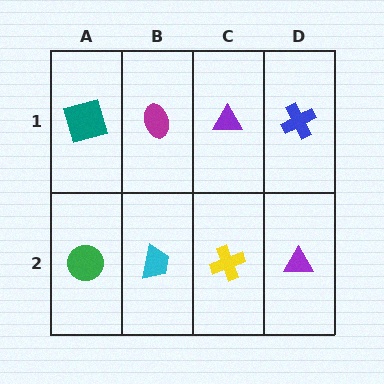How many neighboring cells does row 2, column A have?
2.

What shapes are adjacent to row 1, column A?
A green circle (row 2, column A), a magenta ellipse (row 1, column B).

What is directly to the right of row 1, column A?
A magenta ellipse.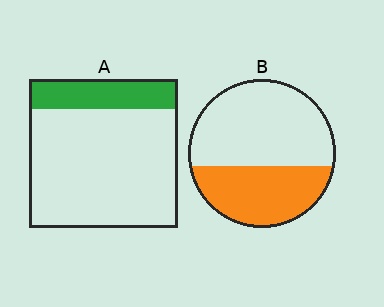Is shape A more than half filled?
No.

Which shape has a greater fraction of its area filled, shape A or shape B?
Shape B.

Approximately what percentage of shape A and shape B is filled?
A is approximately 20% and B is approximately 40%.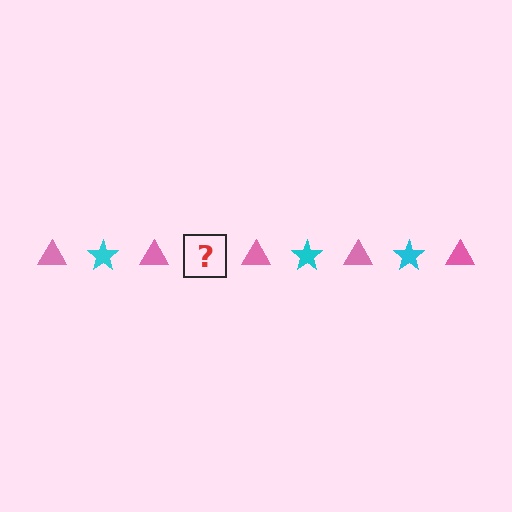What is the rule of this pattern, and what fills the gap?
The rule is that the pattern alternates between pink triangle and cyan star. The gap should be filled with a cyan star.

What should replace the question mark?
The question mark should be replaced with a cyan star.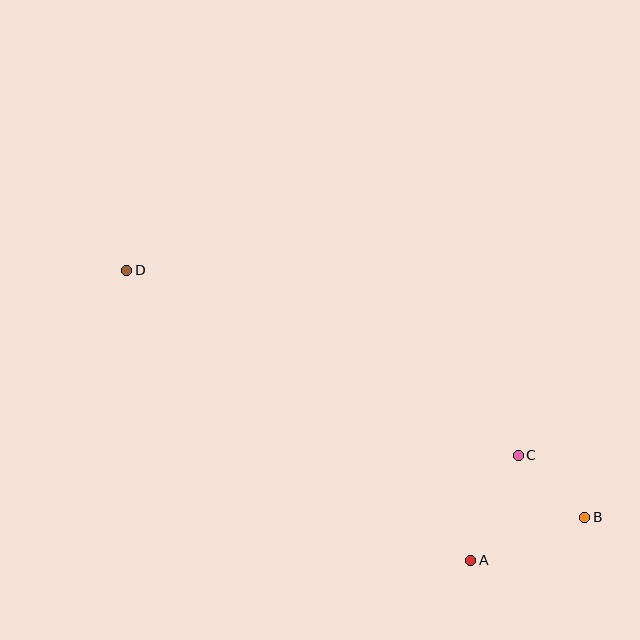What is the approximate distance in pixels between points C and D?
The distance between C and D is approximately 433 pixels.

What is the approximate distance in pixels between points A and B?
The distance between A and B is approximately 122 pixels.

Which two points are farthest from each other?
Points B and D are farthest from each other.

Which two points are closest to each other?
Points B and C are closest to each other.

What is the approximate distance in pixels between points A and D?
The distance between A and D is approximately 450 pixels.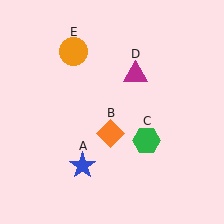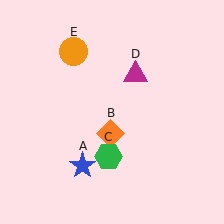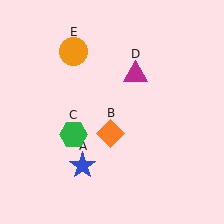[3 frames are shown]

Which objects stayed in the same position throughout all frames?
Blue star (object A) and orange diamond (object B) and magenta triangle (object D) and orange circle (object E) remained stationary.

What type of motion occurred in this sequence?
The green hexagon (object C) rotated clockwise around the center of the scene.